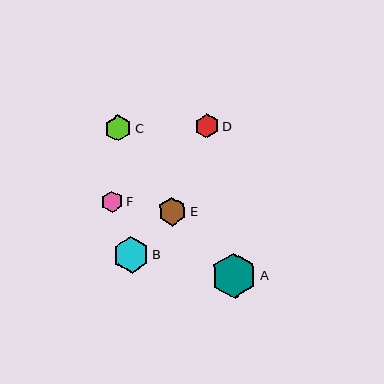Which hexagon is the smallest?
Hexagon F is the smallest with a size of approximately 21 pixels.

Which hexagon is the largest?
Hexagon A is the largest with a size of approximately 45 pixels.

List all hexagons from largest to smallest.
From largest to smallest: A, B, E, C, D, F.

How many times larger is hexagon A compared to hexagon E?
Hexagon A is approximately 1.6 times the size of hexagon E.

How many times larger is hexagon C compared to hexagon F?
Hexagon C is approximately 1.2 times the size of hexagon F.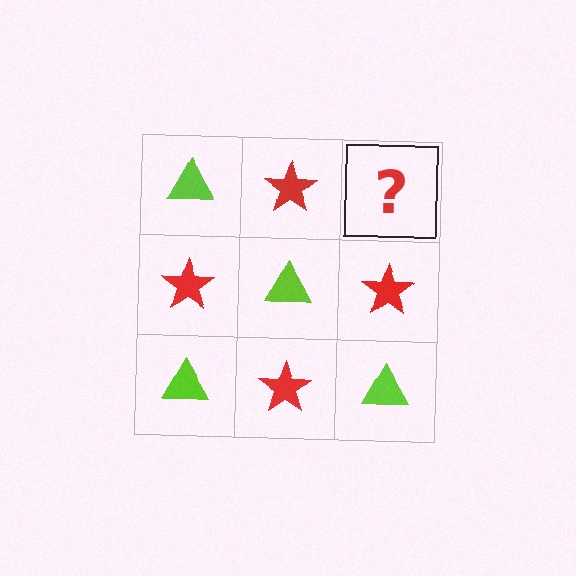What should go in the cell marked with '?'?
The missing cell should contain a lime triangle.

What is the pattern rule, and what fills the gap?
The rule is that it alternates lime triangle and red star in a checkerboard pattern. The gap should be filled with a lime triangle.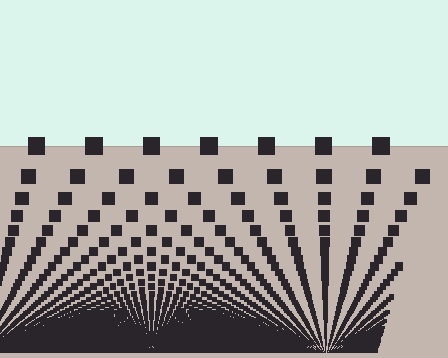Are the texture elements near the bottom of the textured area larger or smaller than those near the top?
Smaller. The gradient is inverted — elements near the bottom are smaller and denser.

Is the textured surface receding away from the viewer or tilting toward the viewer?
The surface appears to tilt toward the viewer. Texture elements get larger and sparser toward the top.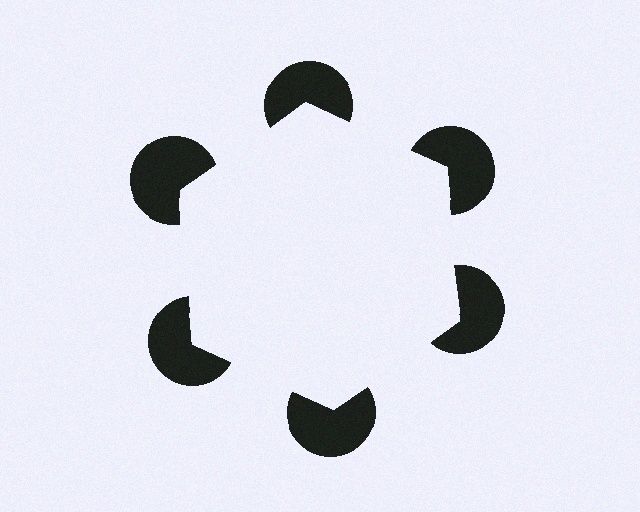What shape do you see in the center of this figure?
An illusory hexagon — its edges are inferred from the aligned wedge cuts in the pac-man discs, not physically drawn.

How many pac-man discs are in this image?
There are 6 — one at each vertex of the illusory hexagon.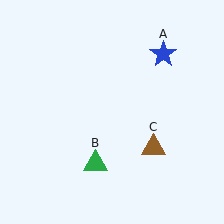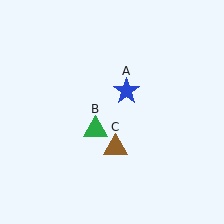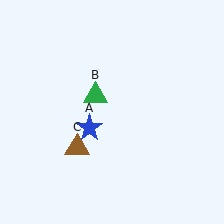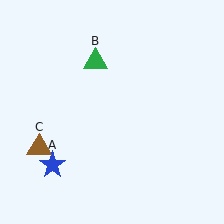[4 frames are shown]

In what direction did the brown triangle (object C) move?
The brown triangle (object C) moved left.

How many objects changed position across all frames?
3 objects changed position: blue star (object A), green triangle (object B), brown triangle (object C).